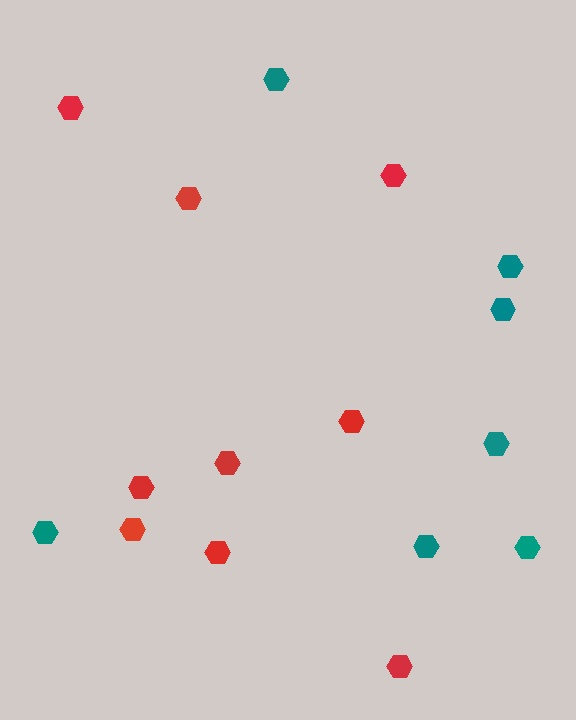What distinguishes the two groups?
There are 2 groups: one group of red hexagons (9) and one group of teal hexagons (7).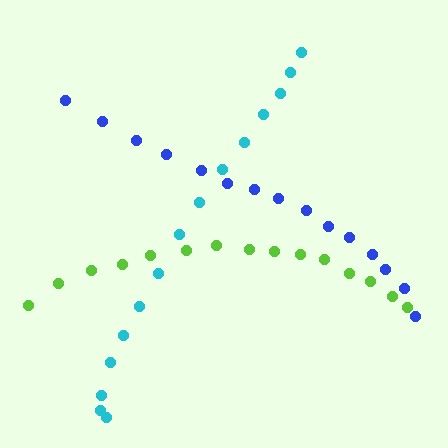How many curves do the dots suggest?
There are 3 distinct paths.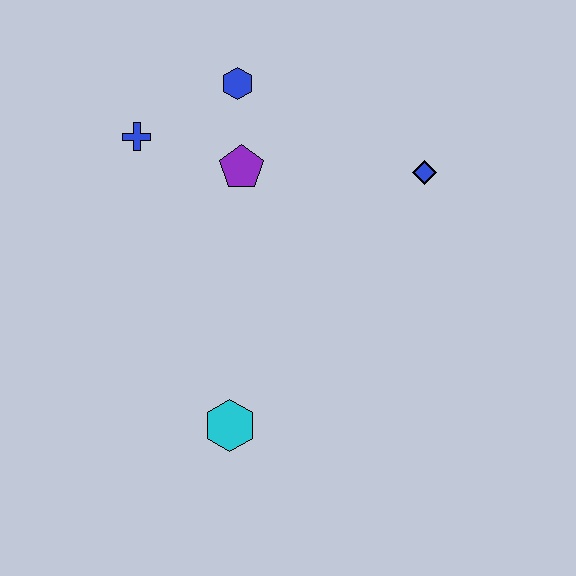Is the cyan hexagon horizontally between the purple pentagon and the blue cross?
Yes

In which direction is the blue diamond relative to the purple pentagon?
The blue diamond is to the right of the purple pentagon.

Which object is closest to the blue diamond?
The purple pentagon is closest to the blue diamond.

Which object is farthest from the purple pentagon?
The cyan hexagon is farthest from the purple pentagon.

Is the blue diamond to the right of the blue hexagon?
Yes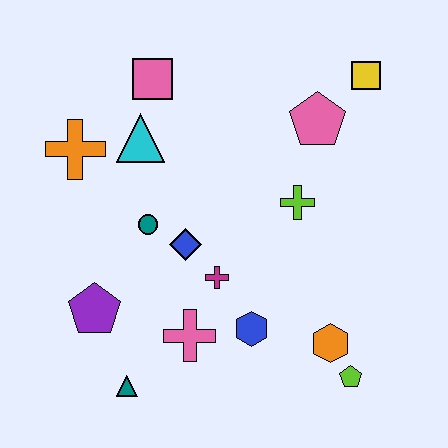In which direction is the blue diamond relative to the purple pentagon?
The blue diamond is to the right of the purple pentagon.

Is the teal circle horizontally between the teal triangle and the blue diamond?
Yes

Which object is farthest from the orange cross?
The lime pentagon is farthest from the orange cross.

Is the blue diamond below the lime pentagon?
No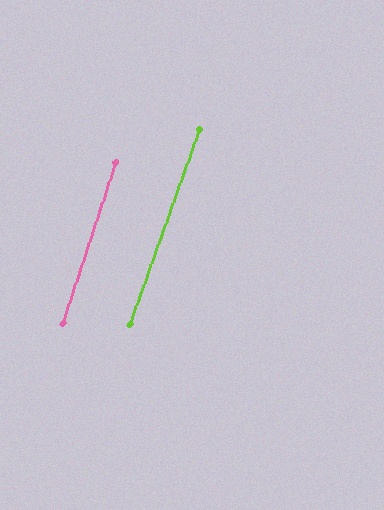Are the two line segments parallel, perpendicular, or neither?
Parallel — their directions differ by only 1.4°.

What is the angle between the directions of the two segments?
Approximately 1 degree.